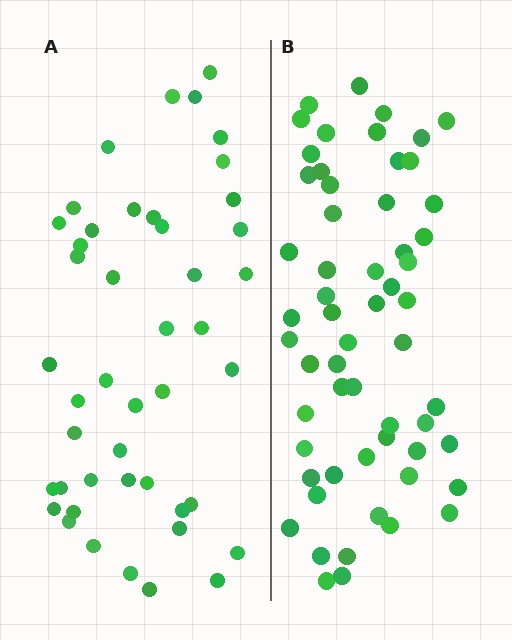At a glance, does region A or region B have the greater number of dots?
Region B (the right region) has more dots.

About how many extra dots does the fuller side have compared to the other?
Region B has approximately 15 more dots than region A.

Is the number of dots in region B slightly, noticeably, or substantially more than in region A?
Region B has noticeably more, but not dramatically so. The ratio is roughly 1.3 to 1.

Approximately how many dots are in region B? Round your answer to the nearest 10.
About 60 dots. (The exact count is 58, which rounds to 60.)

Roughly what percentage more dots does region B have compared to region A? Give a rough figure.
About 30% more.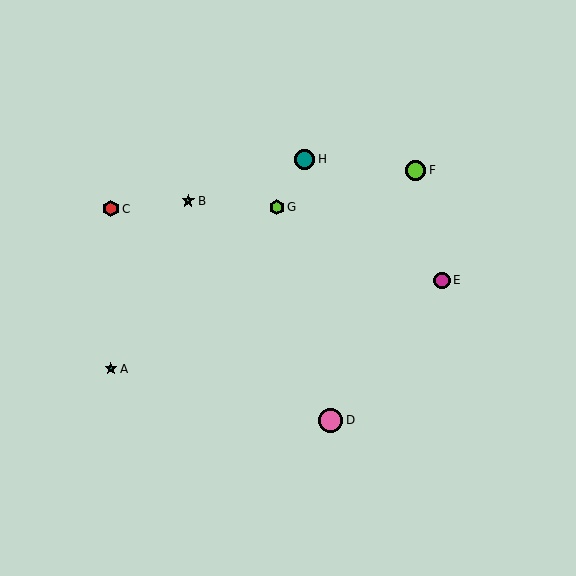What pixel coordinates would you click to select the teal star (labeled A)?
Click at (111, 369) to select the teal star A.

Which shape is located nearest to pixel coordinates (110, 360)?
The teal star (labeled A) at (111, 369) is nearest to that location.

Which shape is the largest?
The pink circle (labeled D) is the largest.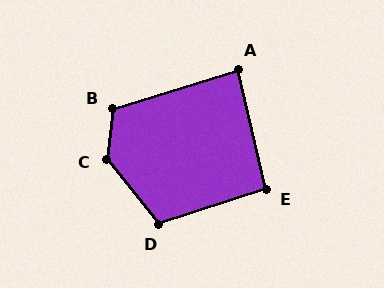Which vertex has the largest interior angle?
C, at approximately 134 degrees.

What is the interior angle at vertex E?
Approximately 95 degrees (approximately right).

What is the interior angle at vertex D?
Approximately 111 degrees (obtuse).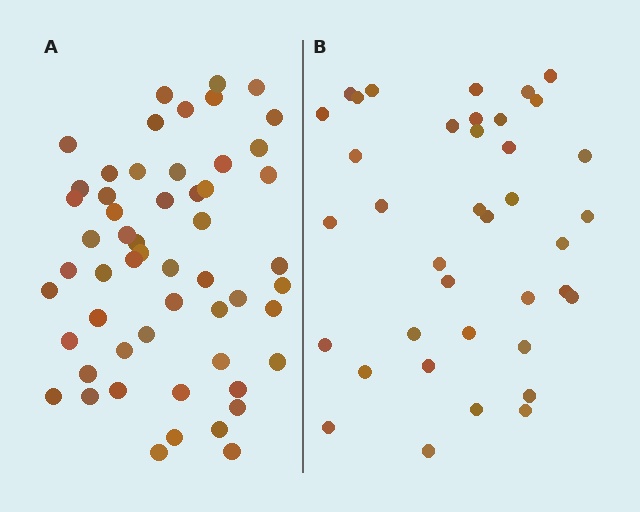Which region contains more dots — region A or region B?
Region A (the left region) has more dots.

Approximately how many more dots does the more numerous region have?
Region A has approximately 15 more dots than region B.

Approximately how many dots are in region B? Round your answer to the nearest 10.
About 40 dots. (The exact count is 38, which rounds to 40.)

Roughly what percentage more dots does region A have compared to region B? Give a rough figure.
About 45% more.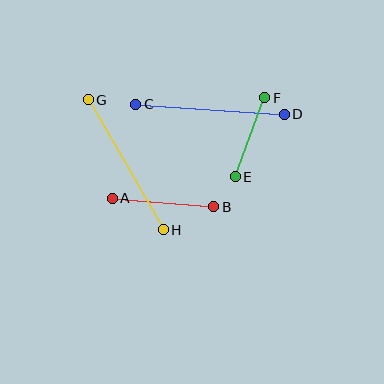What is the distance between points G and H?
The distance is approximately 150 pixels.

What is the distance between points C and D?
The distance is approximately 149 pixels.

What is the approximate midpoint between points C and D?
The midpoint is at approximately (210, 109) pixels.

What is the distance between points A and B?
The distance is approximately 102 pixels.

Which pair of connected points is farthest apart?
Points G and H are farthest apart.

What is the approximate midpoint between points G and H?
The midpoint is at approximately (126, 165) pixels.